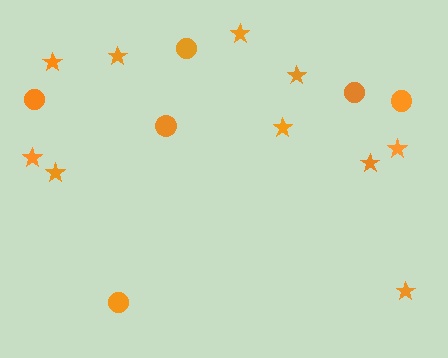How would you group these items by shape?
There are 2 groups: one group of stars (10) and one group of circles (6).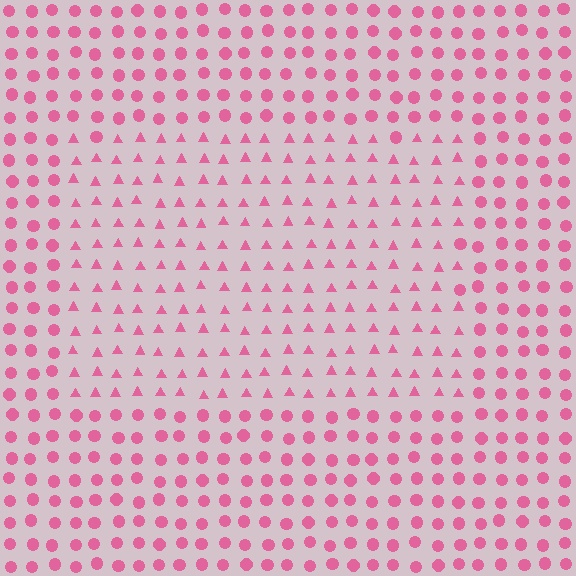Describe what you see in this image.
The image is filled with small pink elements arranged in a uniform grid. A rectangle-shaped region contains triangles, while the surrounding area contains circles. The boundary is defined purely by the change in element shape.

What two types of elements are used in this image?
The image uses triangles inside the rectangle region and circles outside it.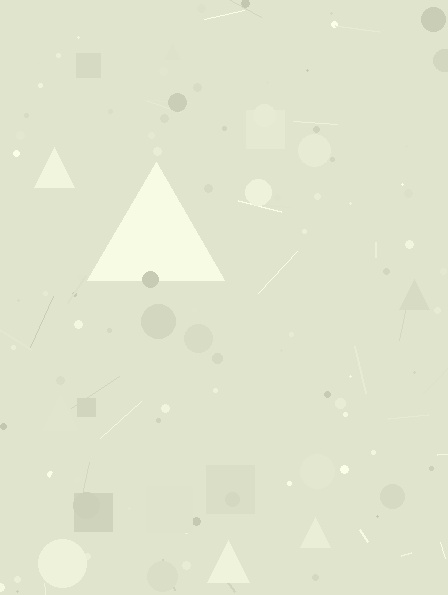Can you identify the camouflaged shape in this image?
The camouflaged shape is a triangle.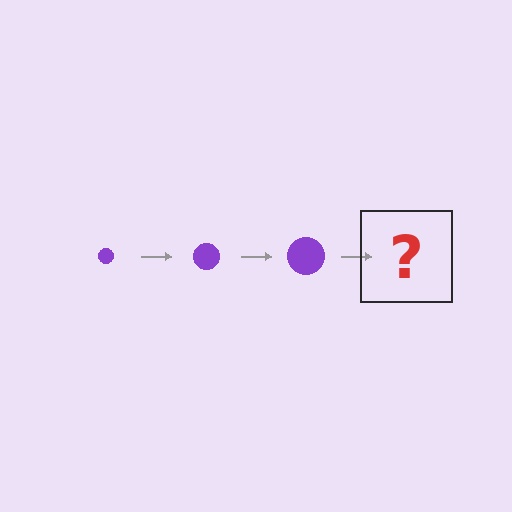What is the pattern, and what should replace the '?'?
The pattern is that the circle gets progressively larger each step. The '?' should be a purple circle, larger than the previous one.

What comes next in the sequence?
The next element should be a purple circle, larger than the previous one.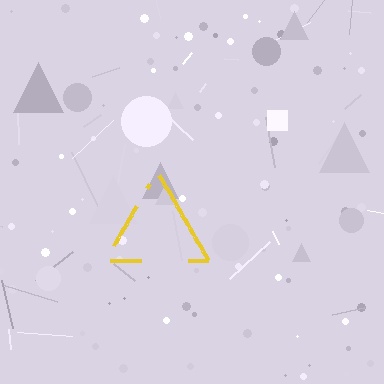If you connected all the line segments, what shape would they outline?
They would outline a triangle.